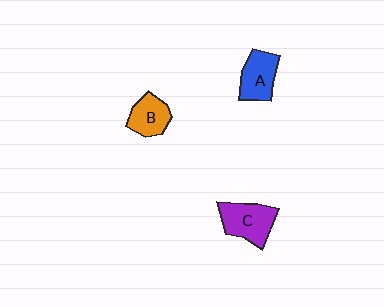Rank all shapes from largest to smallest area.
From largest to smallest: C (purple), A (blue), B (orange).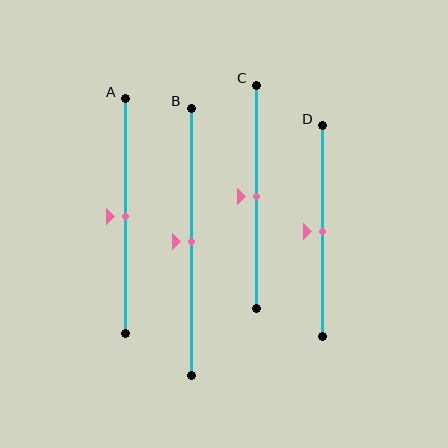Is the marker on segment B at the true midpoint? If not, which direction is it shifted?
Yes, the marker on segment B is at the true midpoint.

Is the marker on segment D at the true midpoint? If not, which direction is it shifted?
Yes, the marker on segment D is at the true midpoint.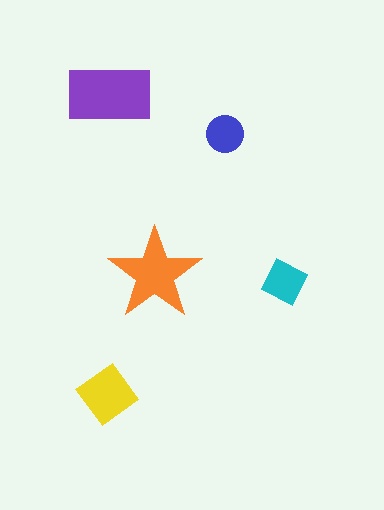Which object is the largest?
The purple rectangle.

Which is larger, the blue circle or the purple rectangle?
The purple rectangle.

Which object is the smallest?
The blue circle.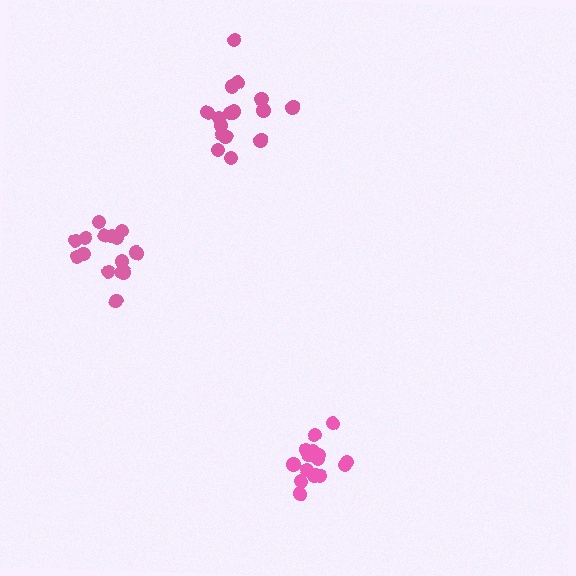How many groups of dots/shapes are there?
There are 3 groups.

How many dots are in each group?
Group 1: 15 dots, Group 2: 16 dots, Group 3: 17 dots (48 total).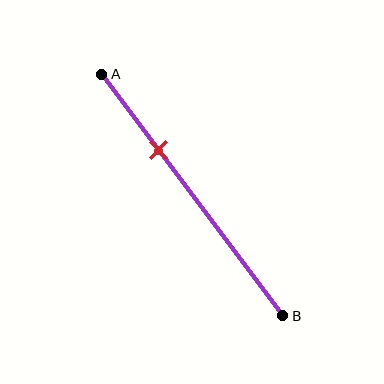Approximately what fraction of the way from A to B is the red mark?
The red mark is approximately 30% of the way from A to B.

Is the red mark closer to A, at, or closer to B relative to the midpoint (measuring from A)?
The red mark is closer to point A than the midpoint of segment AB.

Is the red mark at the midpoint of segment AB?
No, the mark is at about 30% from A, not at the 50% midpoint.